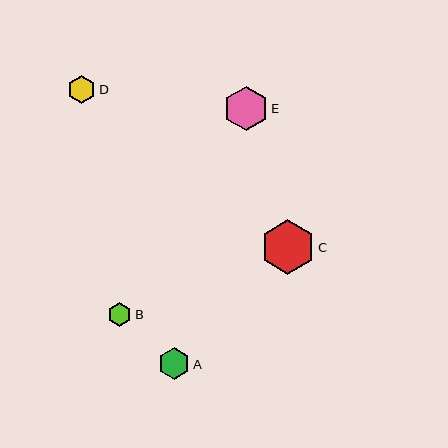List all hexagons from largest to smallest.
From largest to smallest: C, E, A, D, B.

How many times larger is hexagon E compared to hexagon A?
Hexagon E is approximately 1.4 times the size of hexagon A.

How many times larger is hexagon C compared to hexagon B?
Hexagon C is approximately 2.3 times the size of hexagon B.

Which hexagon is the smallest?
Hexagon B is the smallest with a size of approximately 24 pixels.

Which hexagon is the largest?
Hexagon C is the largest with a size of approximately 55 pixels.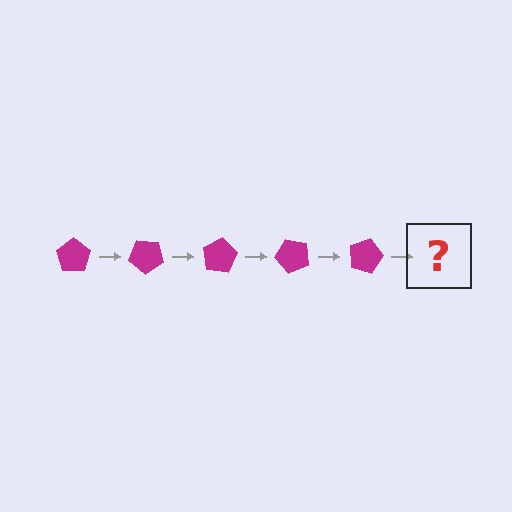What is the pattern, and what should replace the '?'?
The pattern is that the pentagon rotates 40 degrees each step. The '?' should be a magenta pentagon rotated 200 degrees.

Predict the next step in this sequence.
The next step is a magenta pentagon rotated 200 degrees.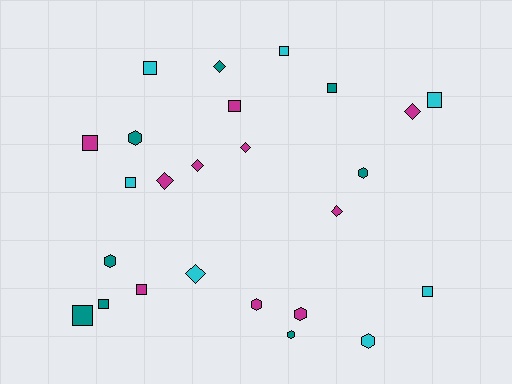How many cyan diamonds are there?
There is 1 cyan diamond.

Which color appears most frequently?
Magenta, with 10 objects.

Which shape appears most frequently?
Square, with 11 objects.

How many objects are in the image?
There are 25 objects.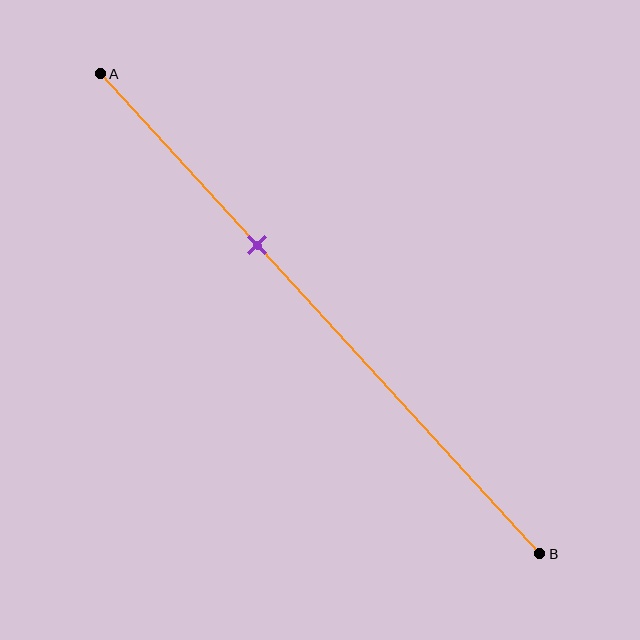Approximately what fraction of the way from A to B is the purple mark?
The purple mark is approximately 35% of the way from A to B.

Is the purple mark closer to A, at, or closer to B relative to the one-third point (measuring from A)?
The purple mark is approximately at the one-third point of segment AB.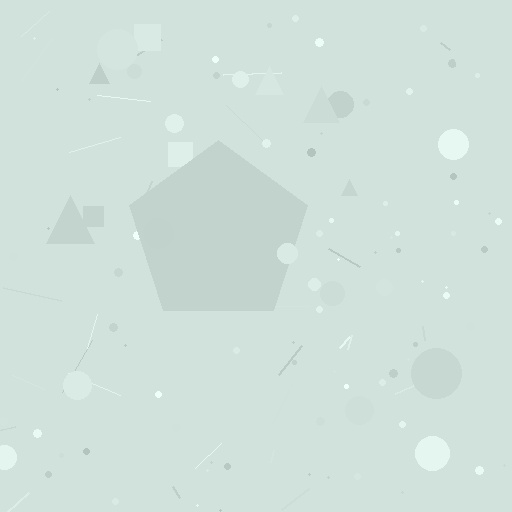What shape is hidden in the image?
A pentagon is hidden in the image.